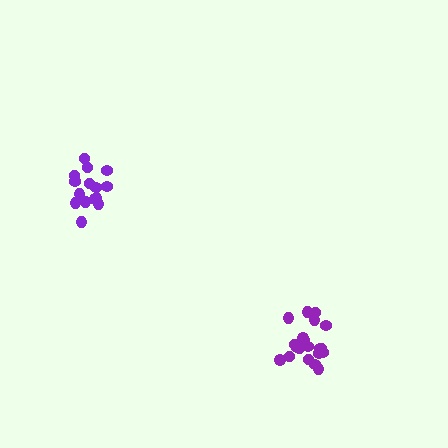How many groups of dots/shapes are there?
There are 2 groups.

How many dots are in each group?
Group 1: 15 dots, Group 2: 20 dots (35 total).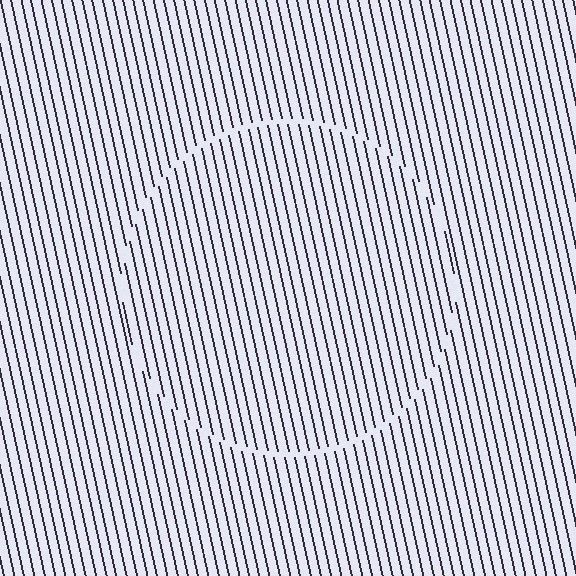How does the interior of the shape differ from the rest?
The interior of the shape contains the same grating, shifted by half a period — the contour is defined by the phase discontinuity where line-ends from the inner and outer gratings abut.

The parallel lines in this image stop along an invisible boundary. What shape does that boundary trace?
An illusory circle. The interior of the shape contains the same grating, shifted by half a period — the contour is defined by the phase discontinuity where line-ends from the inner and outer gratings abut.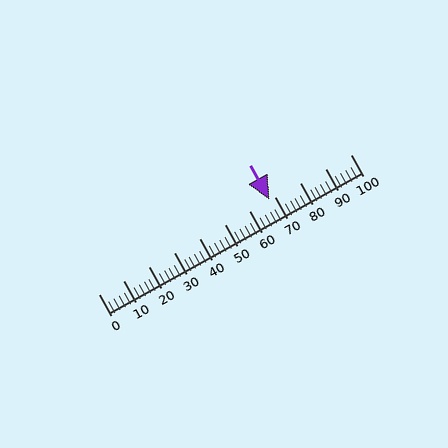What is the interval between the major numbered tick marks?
The major tick marks are spaced 10 units apart.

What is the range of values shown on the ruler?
The ruler shows values from 0 to 100.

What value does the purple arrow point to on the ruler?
The purple arrow points to approximately 68.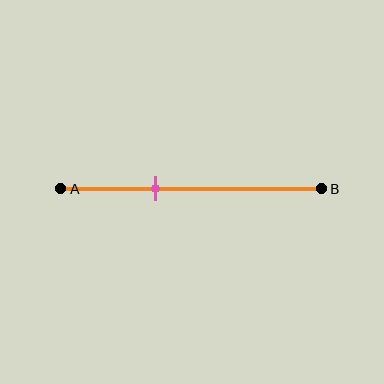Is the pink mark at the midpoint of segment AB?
No, the mark is at about 35% from A, not at the 50% midpoint.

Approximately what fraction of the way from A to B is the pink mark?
The pink mark is approximately 35% of the way from A to B.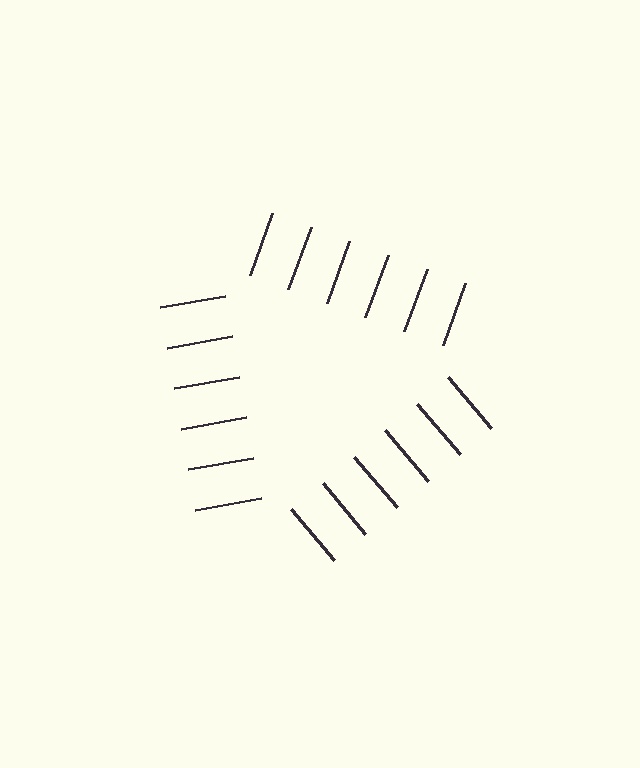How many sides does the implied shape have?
3 sides — the line-ends trace a triangle.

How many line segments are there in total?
18 — 6 along each of the 3 edges.